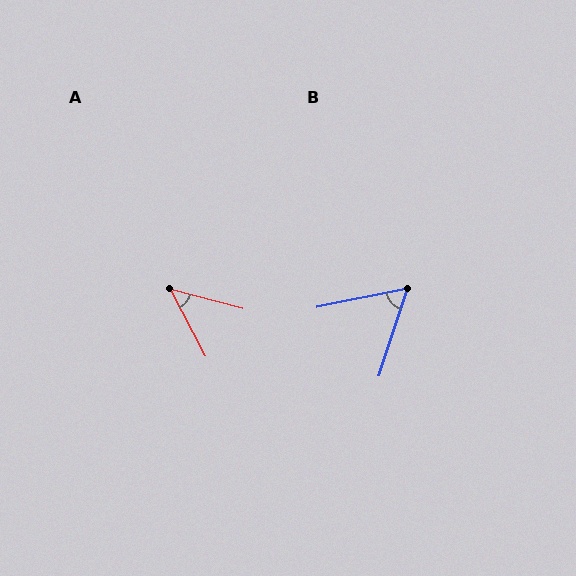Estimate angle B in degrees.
Approximately 61 degrees.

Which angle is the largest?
B, at approximately 61 degrees.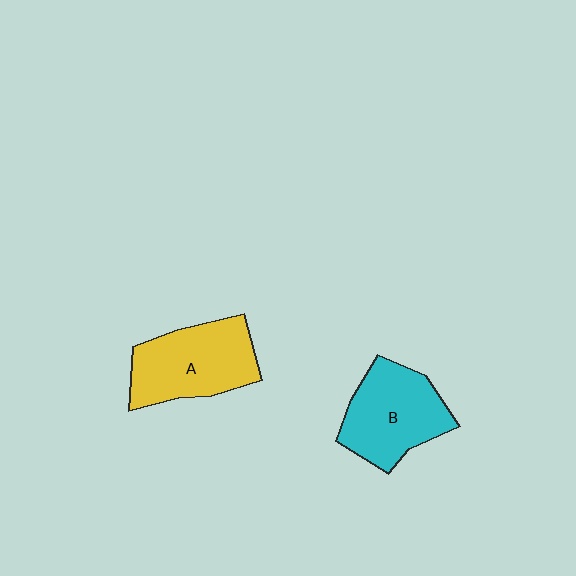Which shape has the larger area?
Shape A (yellow).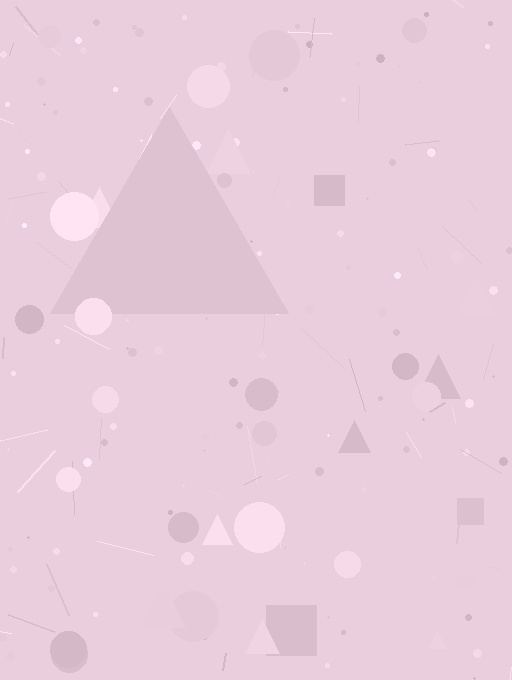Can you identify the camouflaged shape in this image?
The camouflaged shape is a triangle.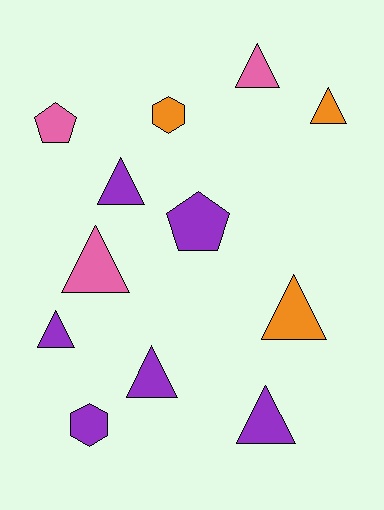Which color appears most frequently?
Purple, with 6 objects.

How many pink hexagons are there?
There are no pink hexagons.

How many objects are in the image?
There are 12 objects.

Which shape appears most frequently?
Triangle, with 8 objects.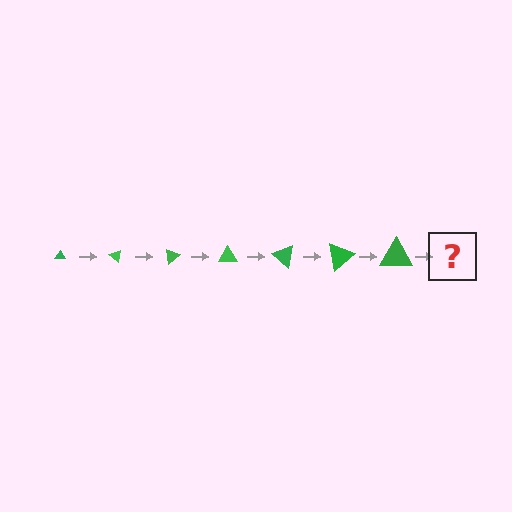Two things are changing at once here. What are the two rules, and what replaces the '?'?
The two rules are that the triangle grows larger each step and it rotates 40 degrees each step. The '?' should be a triangle, larger than the previous one and rotated 280 degrees from the start.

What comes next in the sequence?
The next element should be a triangle, larger than the previous one and rotated 280 degrees from the start.